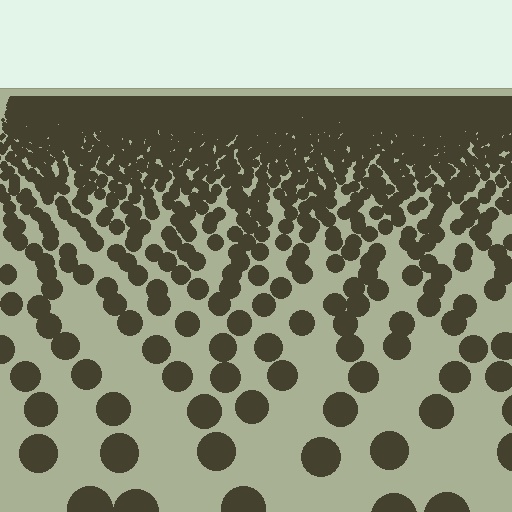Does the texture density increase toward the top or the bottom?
Density increases toward the top.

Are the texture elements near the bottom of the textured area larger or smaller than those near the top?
Larger. Near the bottom, elements are closer to the viewer and appear at a bigger on-screen size.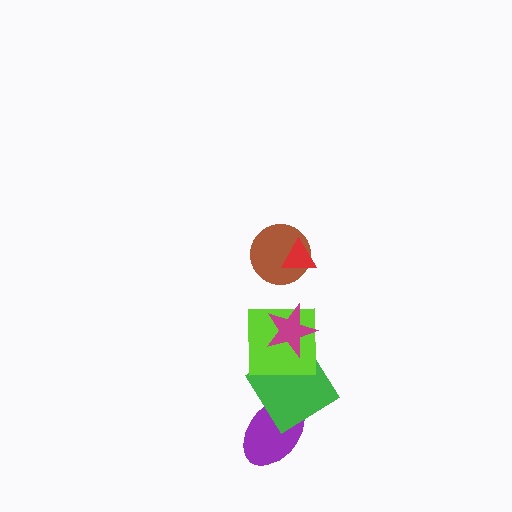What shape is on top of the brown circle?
The red triangle is on top of the brown circle.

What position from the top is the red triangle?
The red triangle is 1st from the top.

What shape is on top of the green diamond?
The lime square is on top of the green diamond.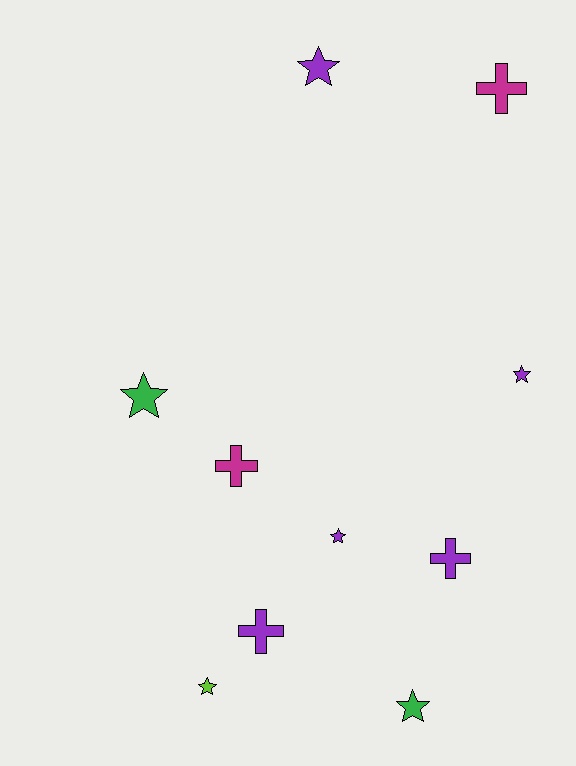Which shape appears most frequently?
Star, with 6 objects.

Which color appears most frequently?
Purple, with 5 objects.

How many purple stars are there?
There are 3 purple stars.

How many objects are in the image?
There are 10 objects.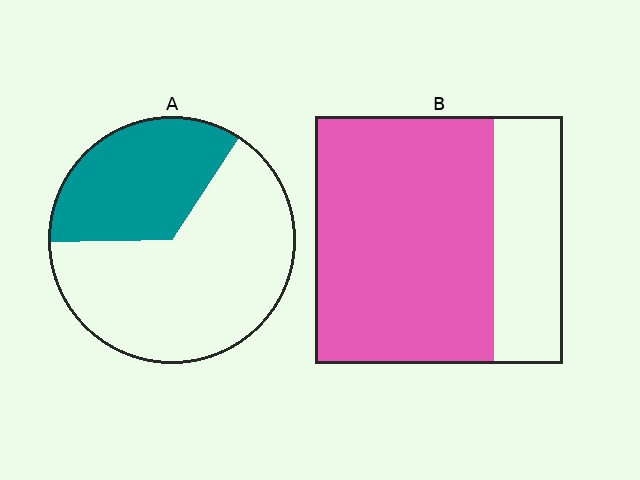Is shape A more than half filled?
No.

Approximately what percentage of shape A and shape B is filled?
A is approximately 35% and B is approximately 70%.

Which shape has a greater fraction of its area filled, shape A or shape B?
Shape B.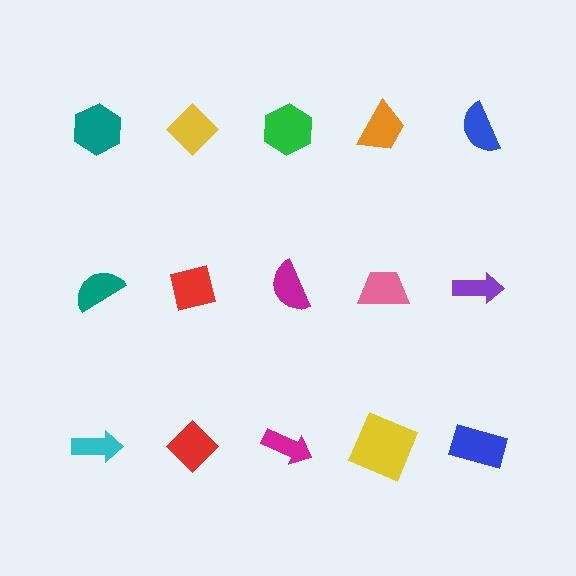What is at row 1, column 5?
A blue semicircle.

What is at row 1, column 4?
An orange trapezoid.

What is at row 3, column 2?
A red diamond.